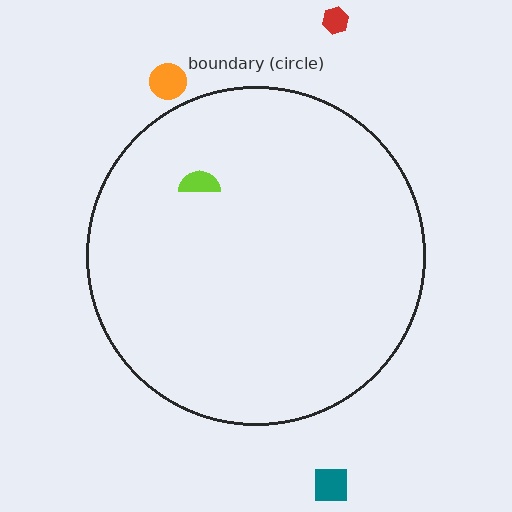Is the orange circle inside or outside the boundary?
Outside.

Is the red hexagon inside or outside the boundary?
Outside.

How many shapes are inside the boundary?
1 inside, 3 outside.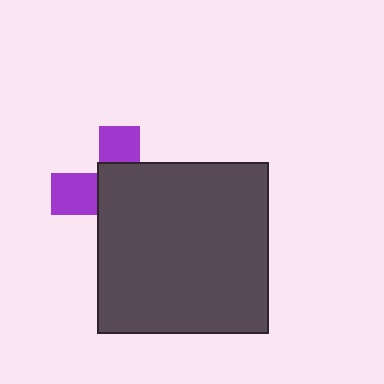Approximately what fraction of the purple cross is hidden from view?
Roughly 64% of the purple cross is hidden behind the dark gray square.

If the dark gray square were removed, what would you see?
You would see the complete purple cross.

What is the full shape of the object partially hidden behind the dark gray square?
The partially hidden object is a purple cross.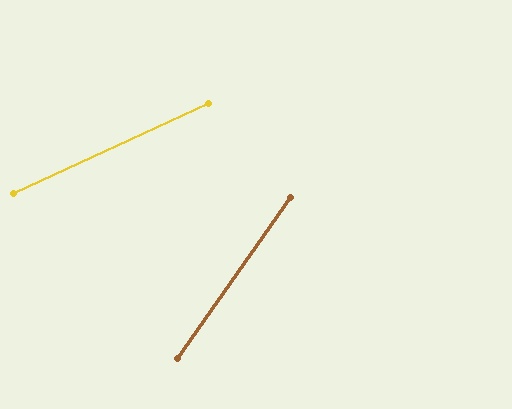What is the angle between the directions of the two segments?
Approximately 30 degrees.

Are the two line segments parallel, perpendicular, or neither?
Neither parallel nor perpendicular — they differ by about 30°.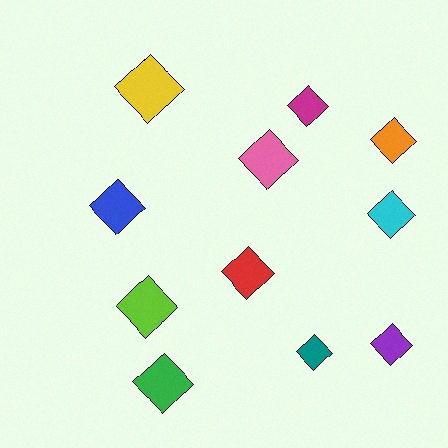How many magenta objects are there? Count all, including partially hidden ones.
There is 1 magenta object.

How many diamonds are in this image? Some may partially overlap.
There are 11 diamonds.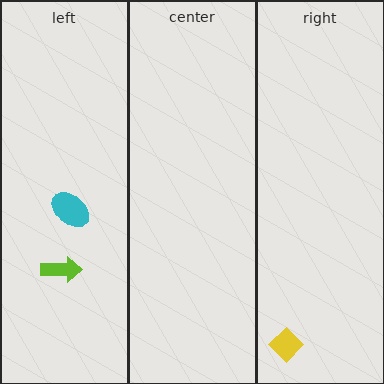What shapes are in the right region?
The yellow diamond.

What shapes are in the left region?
The lime arrow, the cyan ellipse.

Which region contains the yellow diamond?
The right region.